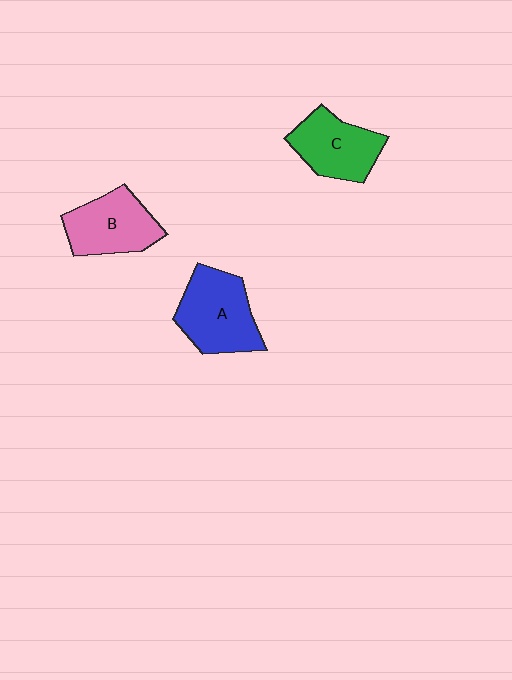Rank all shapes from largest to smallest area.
From largest to smallest: A (blue), B (pink), C (green).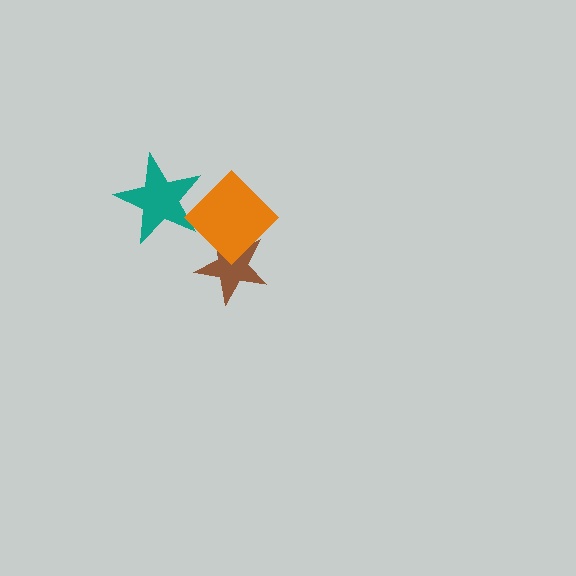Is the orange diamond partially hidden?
No, no other shape covers it.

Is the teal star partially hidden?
Yes, it is partially covered by another shape.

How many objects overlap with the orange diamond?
2 objects overlap with the orange diamond.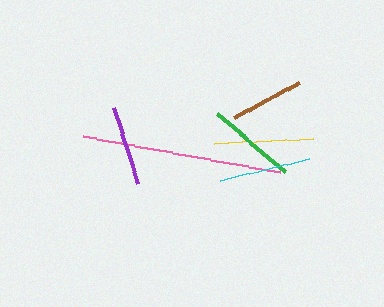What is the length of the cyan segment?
The cyan segment is approximately 91 pixels long.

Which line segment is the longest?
The pink line is the longest at approximately 200 pixels.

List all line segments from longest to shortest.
From longest to shortest: pink, yellow, cyan, green, purple, brown.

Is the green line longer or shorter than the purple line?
The green line is longer than the purple line.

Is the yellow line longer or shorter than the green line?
The yellow line is longer than the green line.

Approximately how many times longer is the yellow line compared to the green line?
The yellow line is approximately 1.1 times the length of the green line.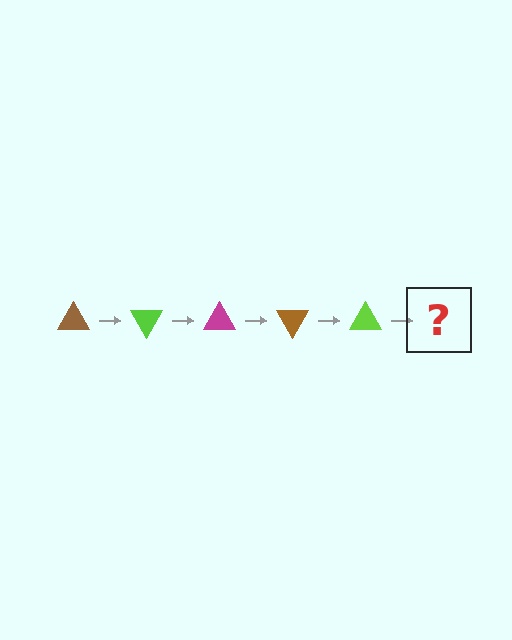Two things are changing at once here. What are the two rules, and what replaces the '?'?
The two rules are that it rotates 60 degrees each step and the color cycles through brown, lime, and magenta. The '?' should be a magenta triangle, rotated 300 degrees from the start.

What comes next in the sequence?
The next element should be a magenta triangle, rotated 300 degrees from the start.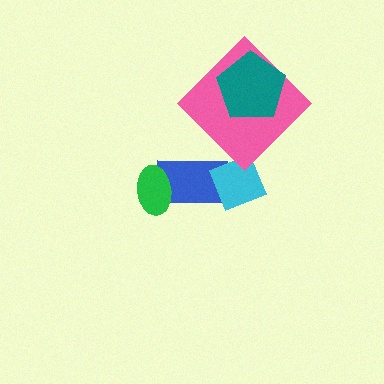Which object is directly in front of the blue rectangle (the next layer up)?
The cyan diamond is directly in front of the blue rectangle.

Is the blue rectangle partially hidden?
Yes, it is partially covered by another shape.